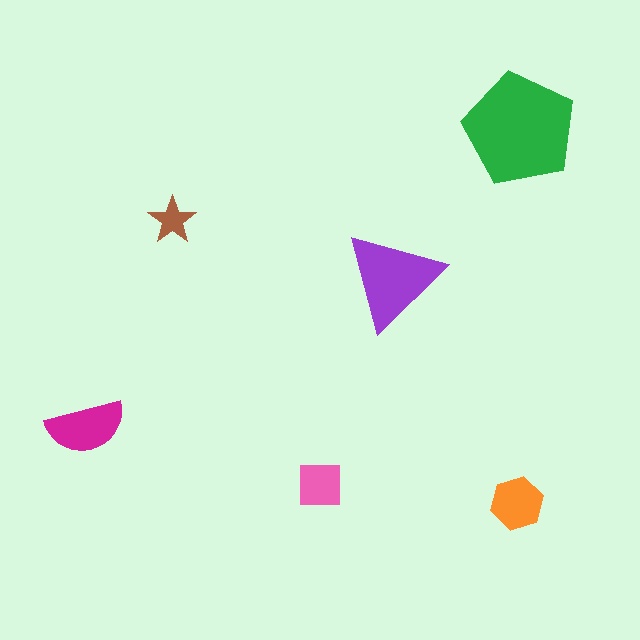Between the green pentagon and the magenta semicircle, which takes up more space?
The green pentagon.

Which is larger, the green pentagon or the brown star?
The green pentagon.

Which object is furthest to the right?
The green pentagon is rightmost.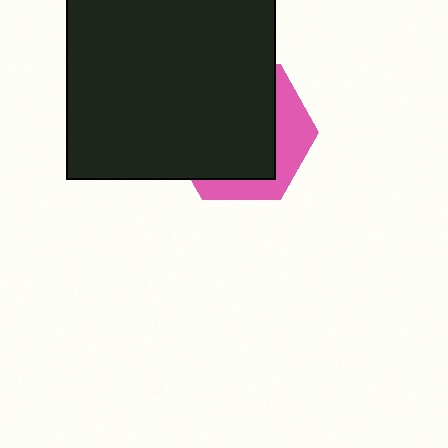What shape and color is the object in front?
The object in front is a black square.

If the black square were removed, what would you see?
You would see the complete pink hexagon.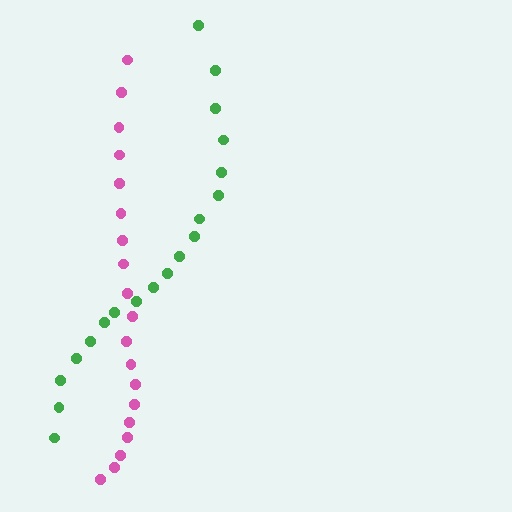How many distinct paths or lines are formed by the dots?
There are 2 distinct paths.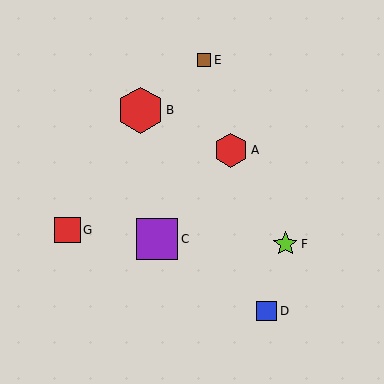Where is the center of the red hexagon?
The center of the red hexagon is at (141, 110).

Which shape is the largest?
The red hexagon (labeled B) is the largest.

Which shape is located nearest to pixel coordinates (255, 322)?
The blue square (labeled D) at (266, 311) is nearest to that location.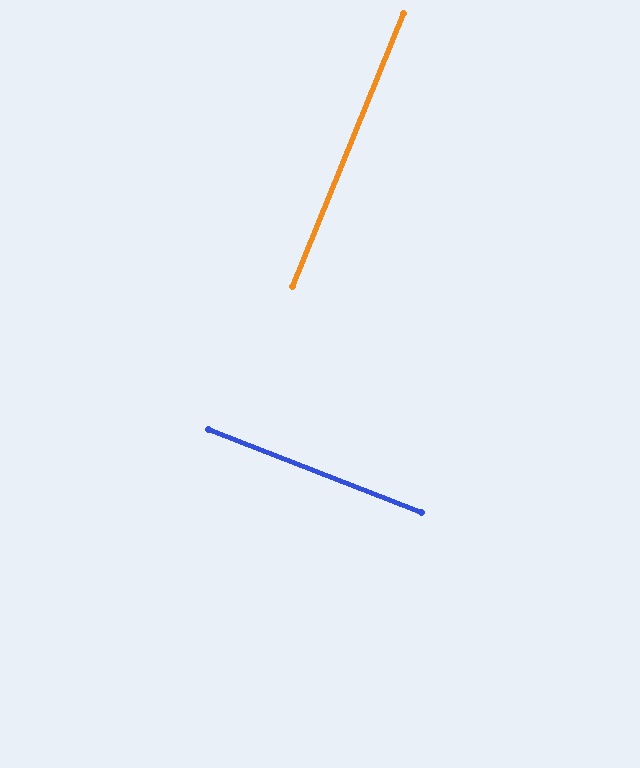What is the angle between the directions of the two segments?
Approximately 89 degrees.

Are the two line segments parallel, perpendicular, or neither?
Perpendicular — they meet at approximately 89°.